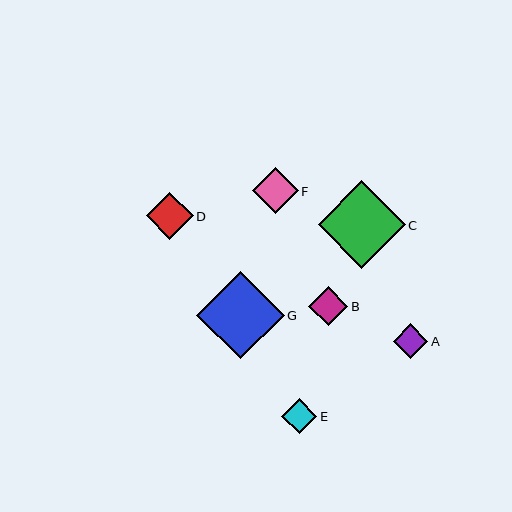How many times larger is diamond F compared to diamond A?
Diamond F is approximately 1.3 times the size of diamond A.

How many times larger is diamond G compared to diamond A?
Diamond G is approximately 2.5 times the size of diamond A.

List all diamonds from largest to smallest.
From largest to smallest: G, C, D, F, B, E, A.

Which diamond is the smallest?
Diamond A is the smallest with a size of approximately 34 pixels.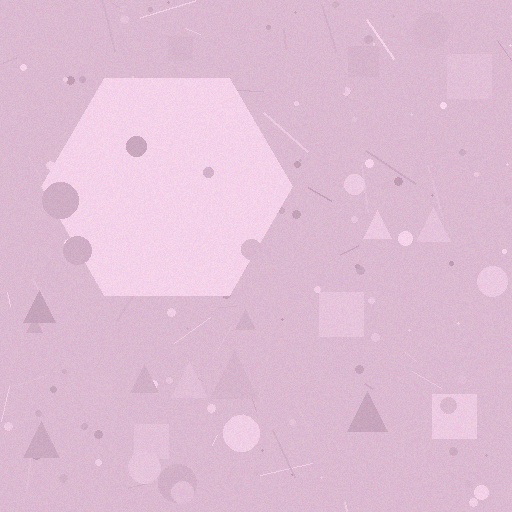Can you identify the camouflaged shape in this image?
The camouflaged shape is a hexagon.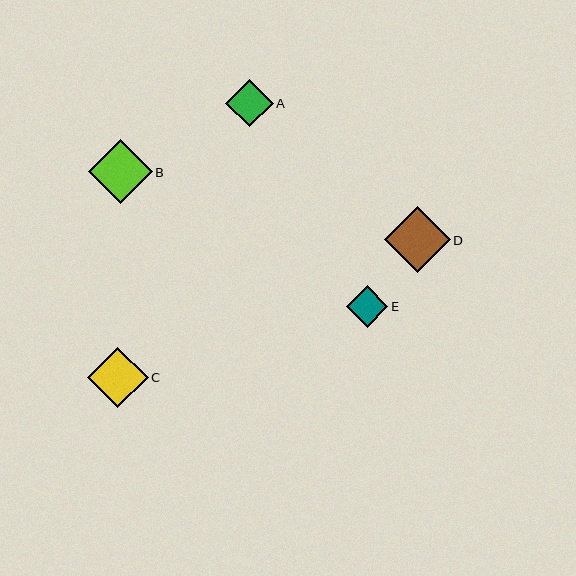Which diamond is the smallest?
Diamond E is the smallest with a size of approximately 42 pixels.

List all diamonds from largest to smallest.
From largest to smallest: D, B, C, A, E.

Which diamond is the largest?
Diamond D is the largest with a size of approximately 65 pixels.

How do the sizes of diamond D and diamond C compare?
Diamond D and diamond C are approximately the same size.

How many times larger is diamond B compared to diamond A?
Diamond B is approximately 1.3 times the size of diamond A.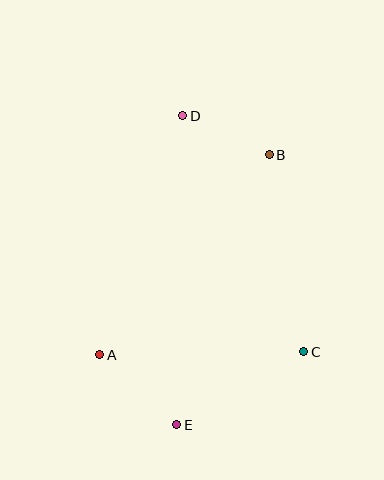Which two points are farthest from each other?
Points D and E are farthest from each other.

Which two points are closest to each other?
Points B and D are closest to each other.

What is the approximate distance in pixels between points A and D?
The distance between A and D is approximately 253 pixels.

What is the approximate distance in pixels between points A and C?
The distance between A and C is approximately 204 pixels.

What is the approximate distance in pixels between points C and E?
The distance between C and E is approximately 146 pixels.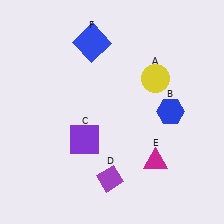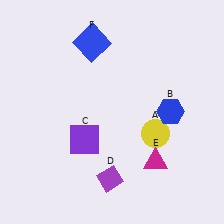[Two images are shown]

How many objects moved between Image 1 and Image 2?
1 object moved between the two images.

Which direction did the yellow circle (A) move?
The yellow circle (A) moved down.